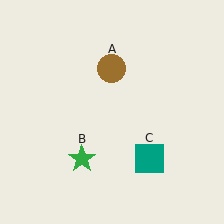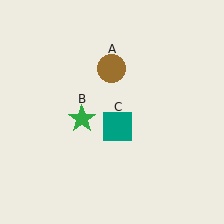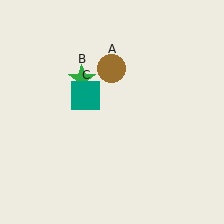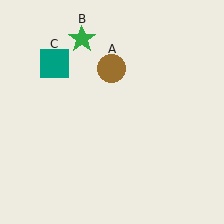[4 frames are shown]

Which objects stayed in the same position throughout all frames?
Brown circle (object A) remained stationary.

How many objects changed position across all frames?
2 objects changed position: green star (object B), teal square (object C).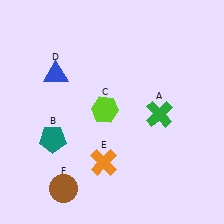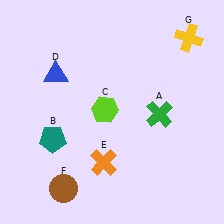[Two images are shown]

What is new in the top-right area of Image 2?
A yellow cross (G) was added in the top-right area of Image 2.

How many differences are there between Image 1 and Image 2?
There is 1 difference between the two images.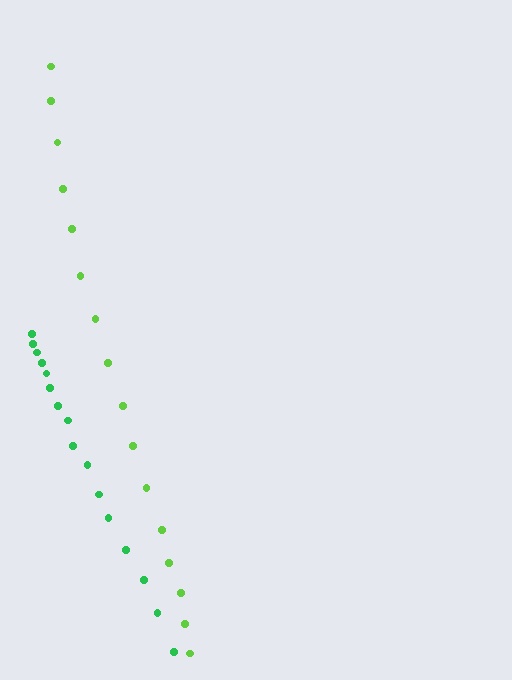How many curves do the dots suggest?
There are 2 distinct paths.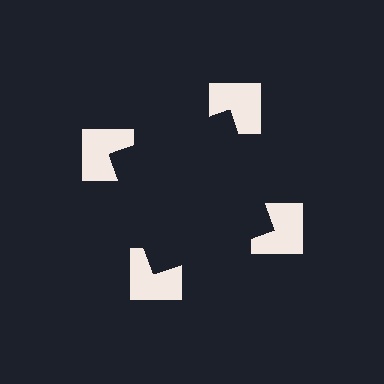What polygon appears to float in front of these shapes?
An illusory square — its edges are inferred from the aligned wedge cuts in the notched squares, not physically drawn.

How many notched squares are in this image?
There are 4 — one at each vertex of the illusory square.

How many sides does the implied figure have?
4 sides.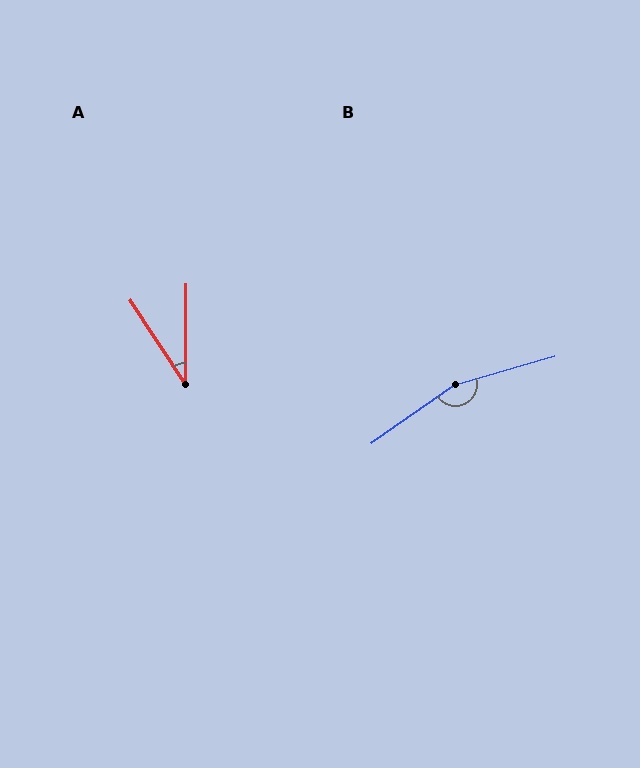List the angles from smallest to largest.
A (34°), B (161°).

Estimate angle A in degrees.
Approximately 34 degrees.